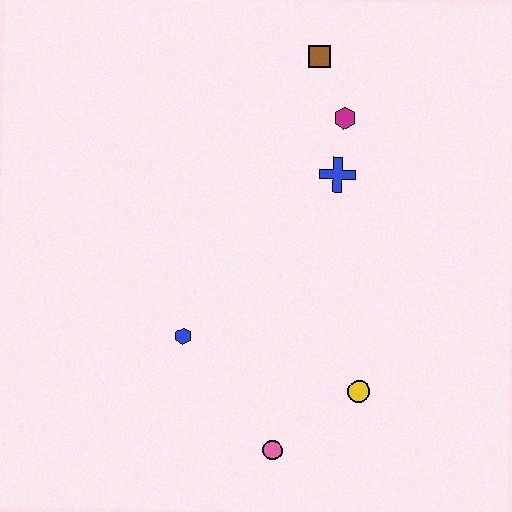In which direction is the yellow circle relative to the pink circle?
The yellow circle is to the right of the pink circle.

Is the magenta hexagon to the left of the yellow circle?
Yes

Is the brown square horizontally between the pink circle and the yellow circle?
Yes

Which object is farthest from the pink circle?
The brown square is farthest from the pink circle.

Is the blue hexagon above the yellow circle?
Yes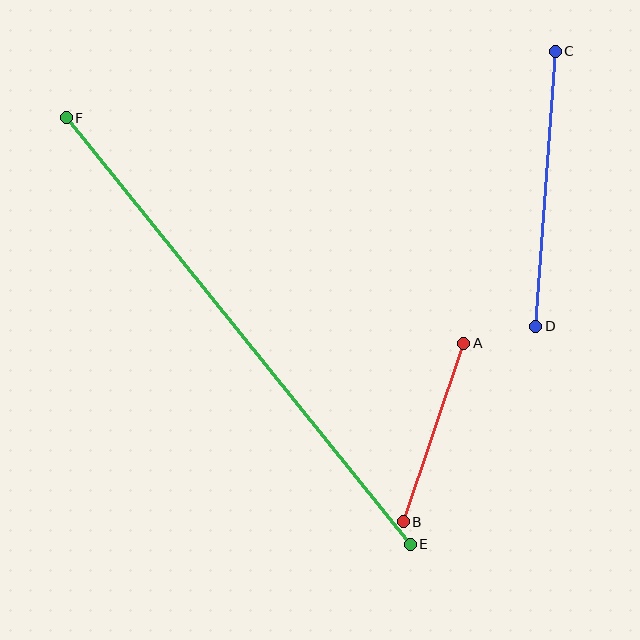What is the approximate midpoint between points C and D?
The midpoint is at approximately (546, 189) pixels.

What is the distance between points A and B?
The distance is approximately 189 pixels.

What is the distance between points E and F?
The distance is approximately 548 pixels.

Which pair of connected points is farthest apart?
Points E and F are farthest apart.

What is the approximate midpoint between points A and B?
The midpoint is at approximately (434, 432) pixels.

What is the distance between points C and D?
The distance is approximately 276 pixels.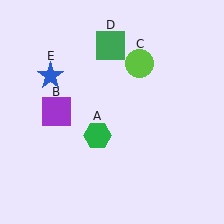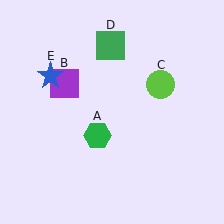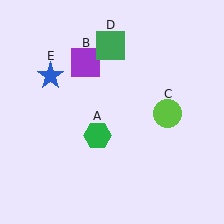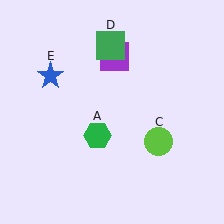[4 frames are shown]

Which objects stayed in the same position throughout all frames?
Green hexagon (object A) and green square (object D) and blue star (object E) remained stationary.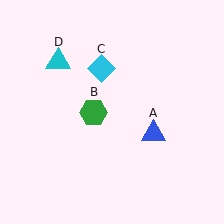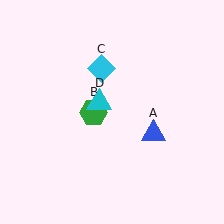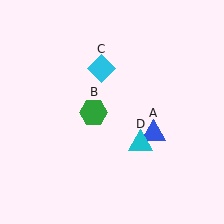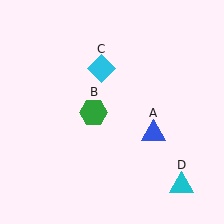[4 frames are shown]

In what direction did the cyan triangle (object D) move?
The cyan triangle (object D) moved down and to the right.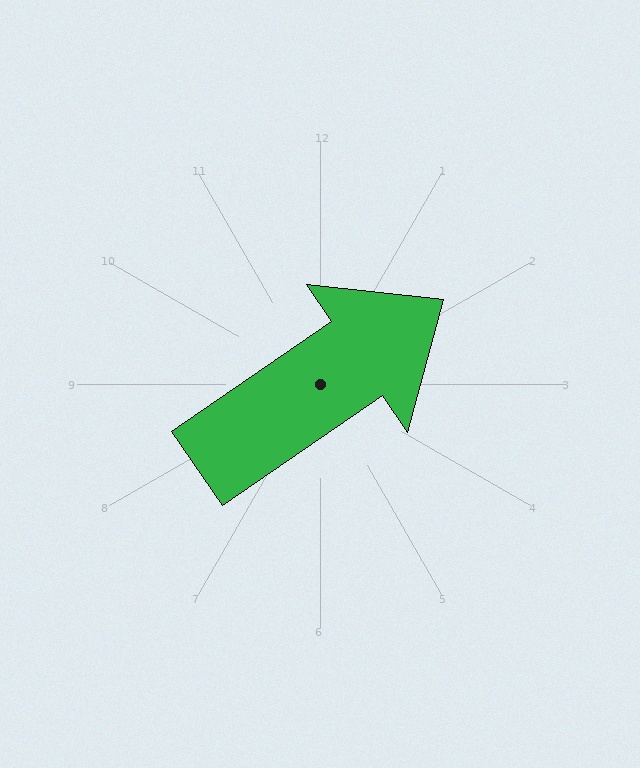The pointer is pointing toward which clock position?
Roughly 2 o'clock.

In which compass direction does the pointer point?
Northeast.